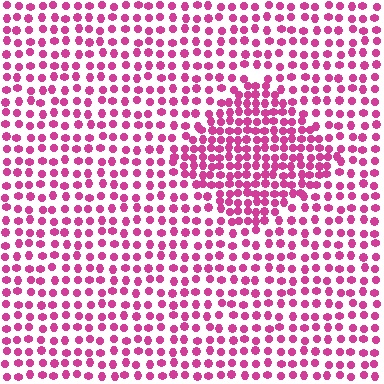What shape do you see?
I see a diamond.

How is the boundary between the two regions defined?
The boundary is defined by a change in element density (approximately 1.8x ratio). All elements are the same color, size, and shape.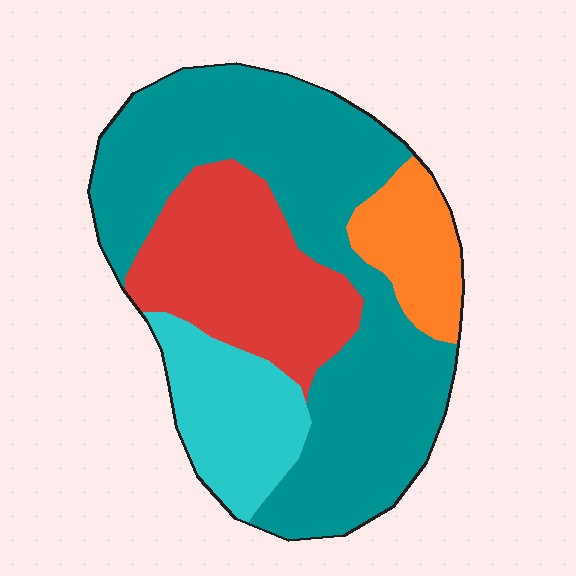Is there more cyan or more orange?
Cyan.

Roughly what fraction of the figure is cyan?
Cyan takes up less than a quarter of the figure.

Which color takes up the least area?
Orange, at roughly 10%.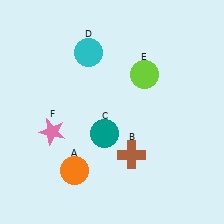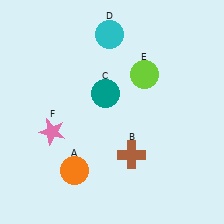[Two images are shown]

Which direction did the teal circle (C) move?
The teal circle (C) moved up.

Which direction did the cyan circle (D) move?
The cyan circle (D) moved right.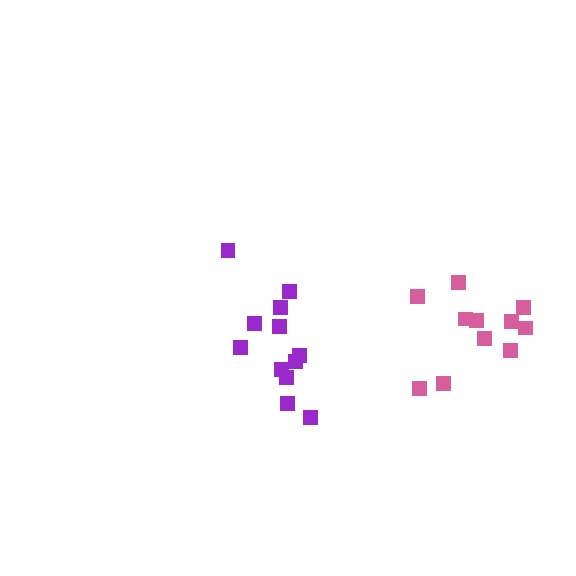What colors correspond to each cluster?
The clusters are colored: pink, purple.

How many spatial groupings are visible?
There are 2 spatial groupings.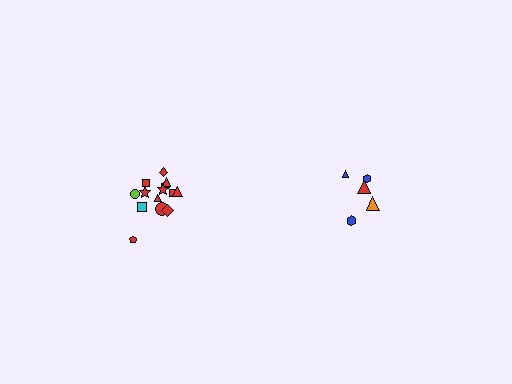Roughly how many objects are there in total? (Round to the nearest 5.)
Roughly 20 objects in total.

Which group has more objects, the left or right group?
The left group.